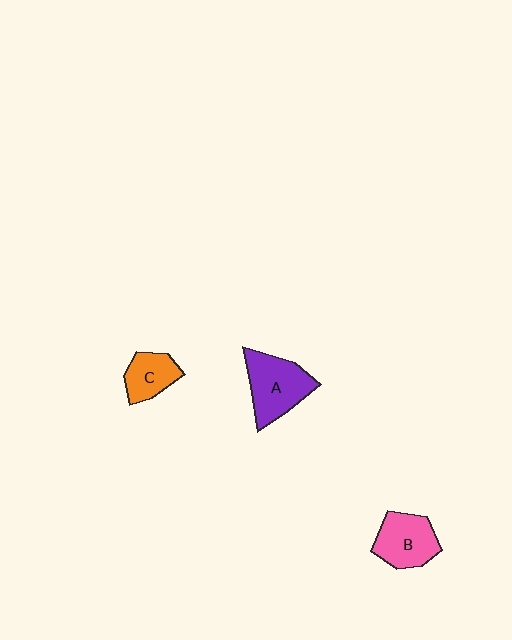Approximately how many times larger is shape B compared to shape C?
Approximately 1.4 times.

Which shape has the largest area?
Shape A (purple).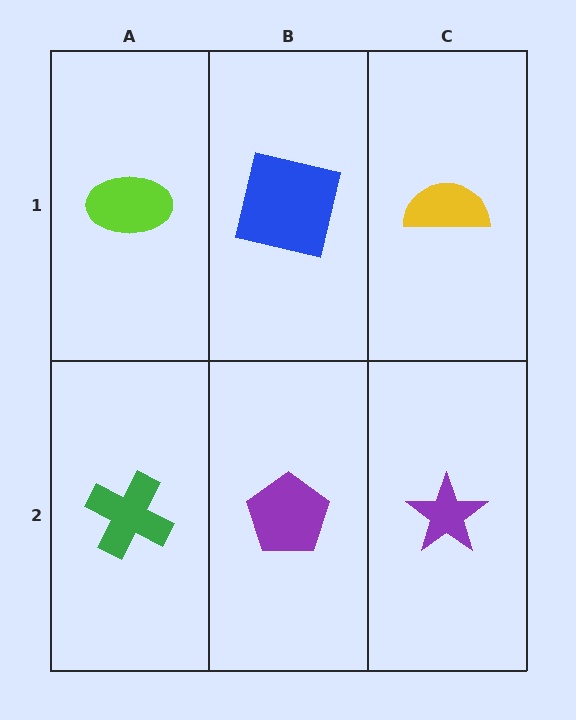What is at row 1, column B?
A blue square.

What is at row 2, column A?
A green cross.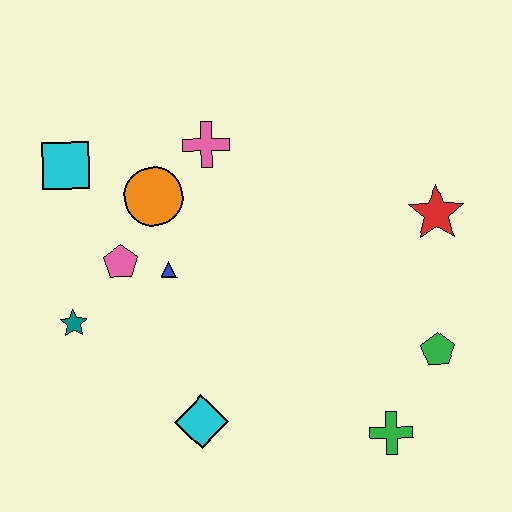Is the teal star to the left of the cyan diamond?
Yes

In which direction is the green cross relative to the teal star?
The green cross is to the right of the teal star.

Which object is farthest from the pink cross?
The green cross is farthest from the pink cross.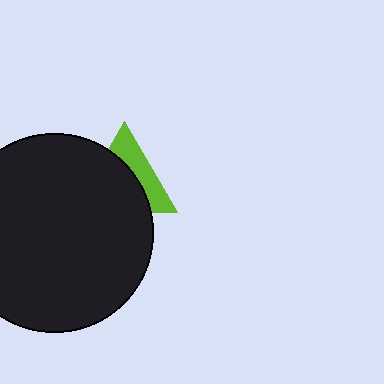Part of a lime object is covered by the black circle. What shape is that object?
It is a triangle.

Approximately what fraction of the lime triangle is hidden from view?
Roughly 61% of the lime triangle is hidden behind the black circle.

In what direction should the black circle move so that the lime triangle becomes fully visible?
The black circle should move toward the lower-left. That is the shortest direction to clear the overlap and leave the lime triangle fully visible.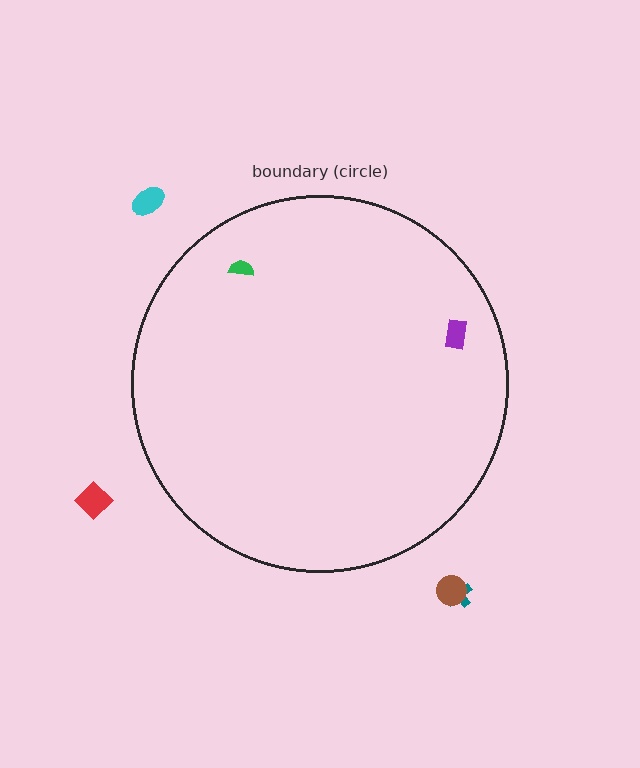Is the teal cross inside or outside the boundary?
Outside.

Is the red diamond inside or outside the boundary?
Outside.